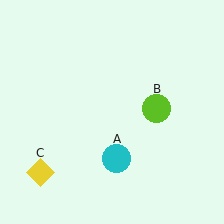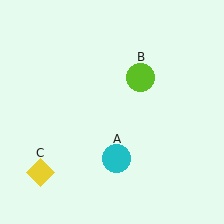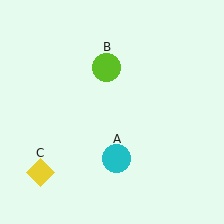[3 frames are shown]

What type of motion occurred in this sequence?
The lime circle (object B) rotated counterclockwise around the center of the scene.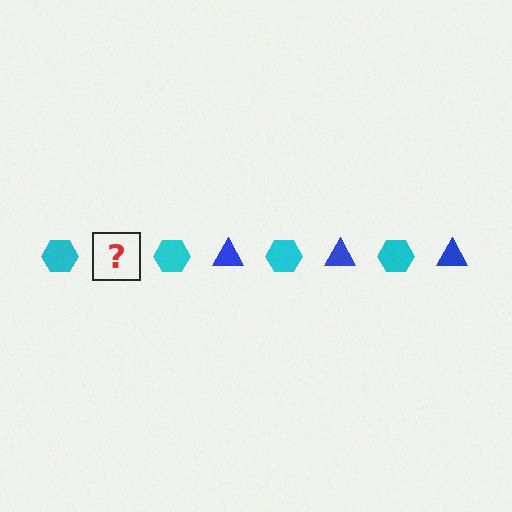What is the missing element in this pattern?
The missing element is a blue triangle.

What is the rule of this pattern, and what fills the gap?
The rule is that the pattern alternates between cyan hexagon and blue triangle. The gap should be filled with a blue triangle.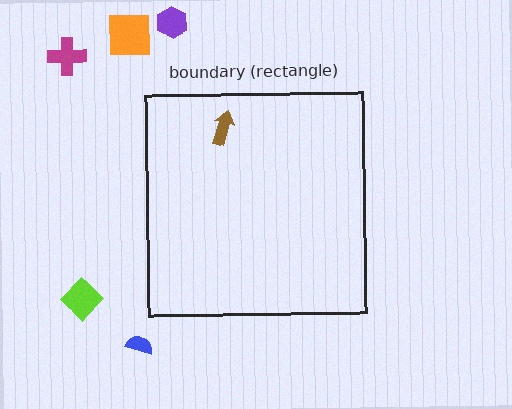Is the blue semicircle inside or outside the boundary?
Outside.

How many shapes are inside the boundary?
1 inside, 5 outside.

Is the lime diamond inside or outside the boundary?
Outside.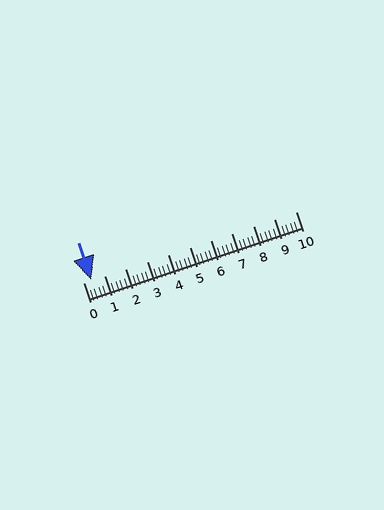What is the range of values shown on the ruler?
The ruler shows values from 0 to 10.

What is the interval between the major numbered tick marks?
The major tick marks are spaced 1 units apart.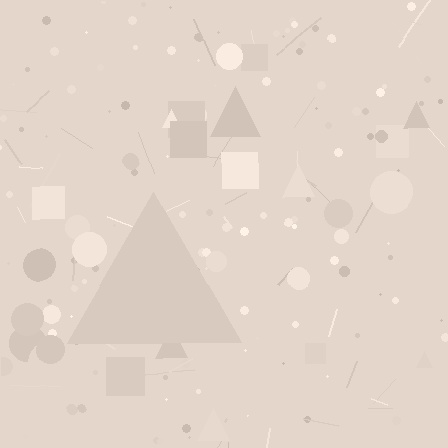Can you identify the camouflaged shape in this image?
The camouflaged shape is a triangle.